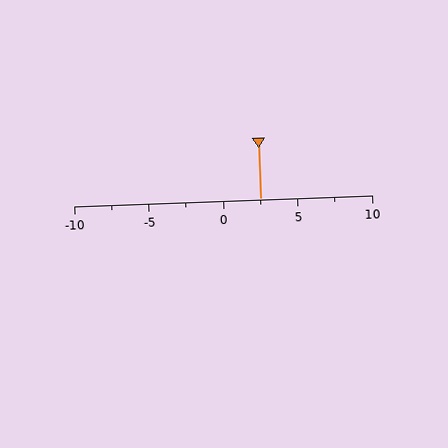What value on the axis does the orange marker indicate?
The marker indicates approximately 2.5.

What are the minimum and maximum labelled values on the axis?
The axis runs from -10 to 10.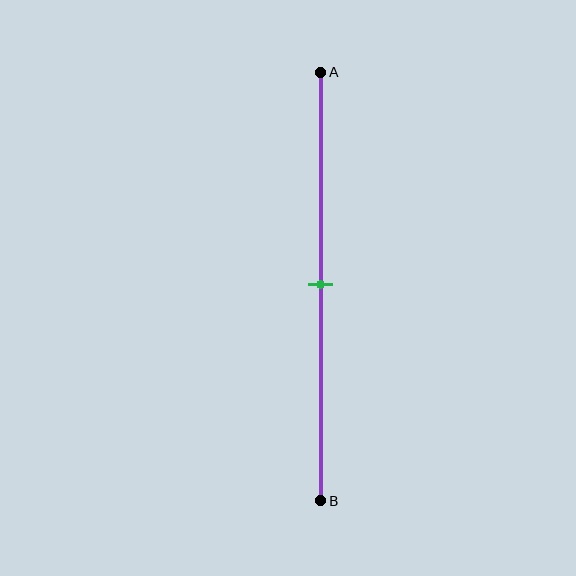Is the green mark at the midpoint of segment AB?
Yes, the mark is approximately at the midpoint.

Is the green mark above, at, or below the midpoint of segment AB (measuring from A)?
The green mark is approximately at the midpoint of segment AB.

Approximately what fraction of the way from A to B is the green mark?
The green mark is approximately 50% of the way from A to B.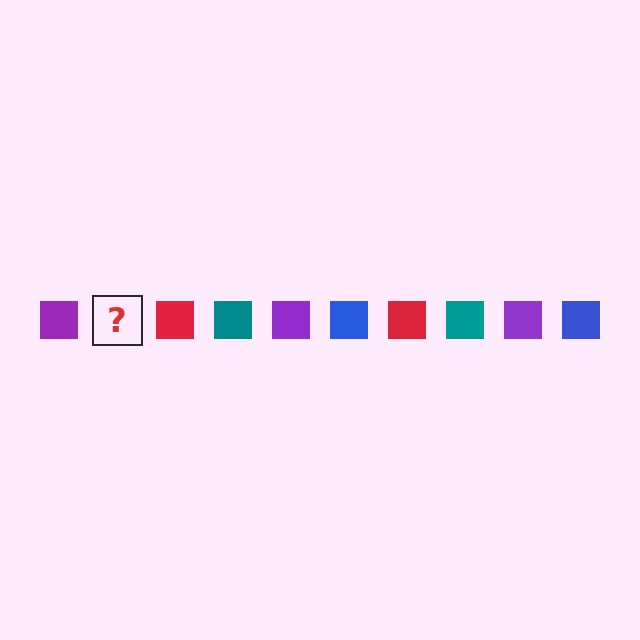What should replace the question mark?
The question mark should be replaced with a blue square.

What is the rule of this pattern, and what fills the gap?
The rule is that the pattern cycles through purple, blue, red, teal squares. The gap should be filled with a blue square.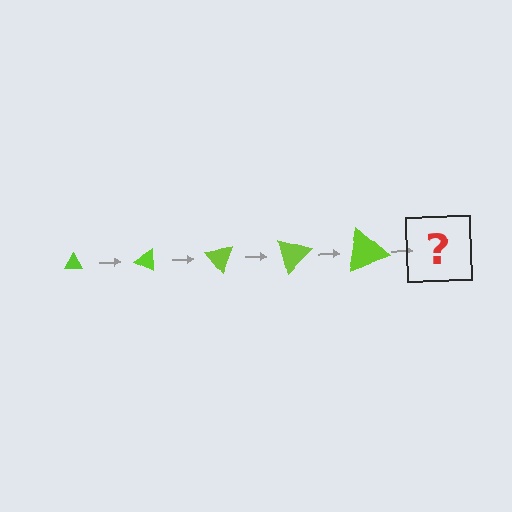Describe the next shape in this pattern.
It should be a triangle, larger than the previous one and rotated 125 degrees from the start.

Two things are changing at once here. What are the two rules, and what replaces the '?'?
The two rules are that the triangle grows larger each step and it rotates 25 degrees each step. The '?' should be a triangle, larger than the previous one and rotated 125 degrees from the start.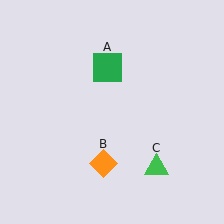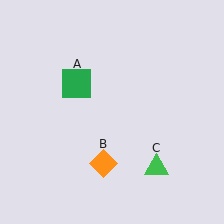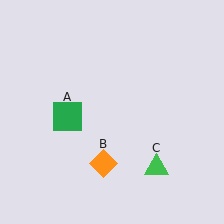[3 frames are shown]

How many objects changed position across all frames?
1 object changed position: green square (object A).